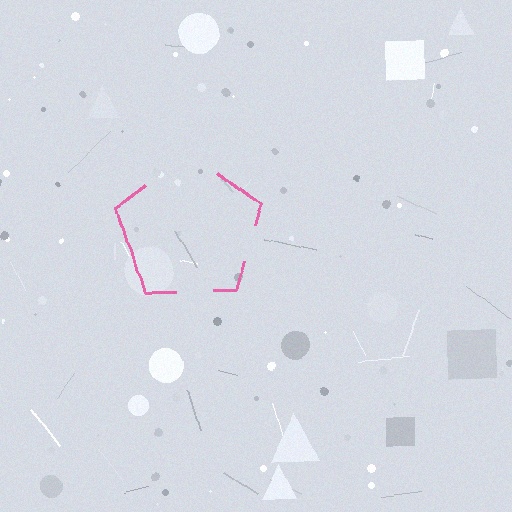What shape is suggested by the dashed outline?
The dashed outline suggests a pentagon.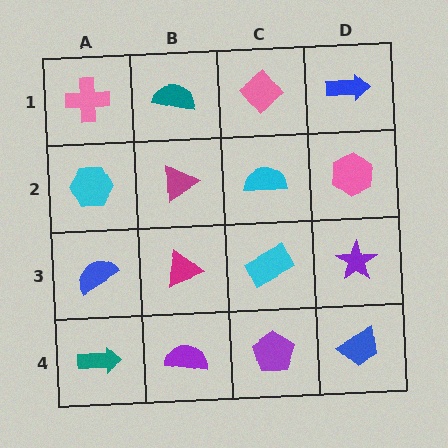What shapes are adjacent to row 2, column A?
A pink cross (row 1, column A), a blue semicircle (row 3, column A), a magenta triangle (row 2, column B).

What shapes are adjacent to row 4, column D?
A purple star (row 3, column D), a purple pentagon (row 4, column C).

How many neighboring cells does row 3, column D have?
3.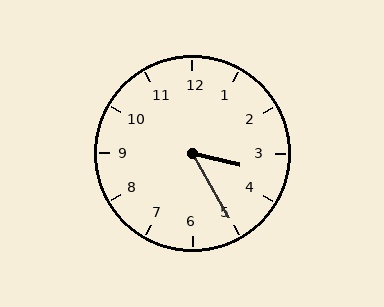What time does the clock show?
3:25.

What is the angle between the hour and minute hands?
Approximately 48 degrees.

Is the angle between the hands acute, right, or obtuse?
It is acute.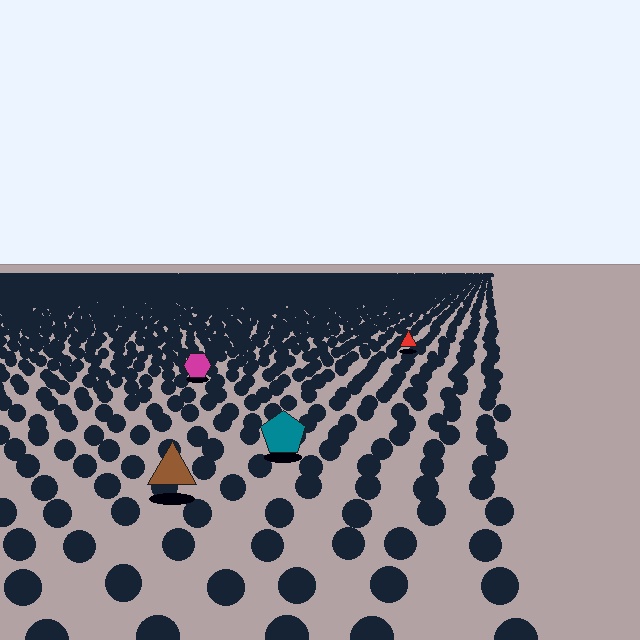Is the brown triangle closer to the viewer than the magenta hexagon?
Yes. The brown triangle is closer — you can tell from the texture gradient: the ground texture is coarser near it.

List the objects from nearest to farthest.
From nearest to farthest: the brown triangle, the teal pentagon, the magenta hexagon, the red triangle.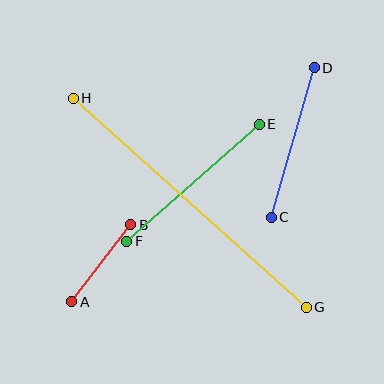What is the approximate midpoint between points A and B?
The midpoint is at approximately (101, 263) pixels.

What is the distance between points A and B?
The distance is approximately 97 pixels.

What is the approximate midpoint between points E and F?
The midpoint is at approximately (193, 183) pixels.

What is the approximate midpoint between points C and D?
The midpoint is at approximately (293, 142) pixels.